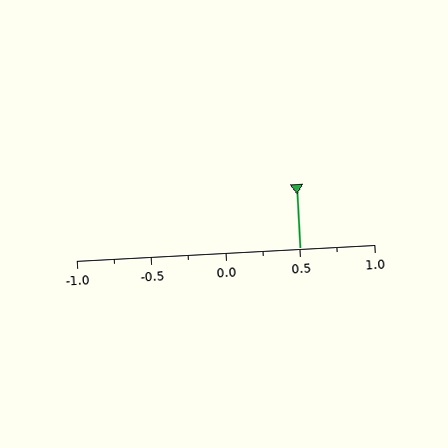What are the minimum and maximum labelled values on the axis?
The axis runs from -1.0 to 1.0.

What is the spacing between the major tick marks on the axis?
The major ticks are spaced 0.5 apart.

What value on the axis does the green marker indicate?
The marker indicates approximately 0.5.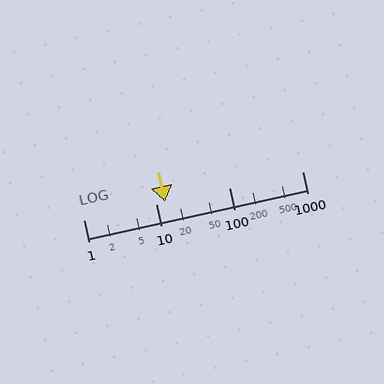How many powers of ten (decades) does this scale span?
The scale spans 3 decades, from 1 to 1000.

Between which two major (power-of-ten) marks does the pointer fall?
The pointer is between 10 and 100.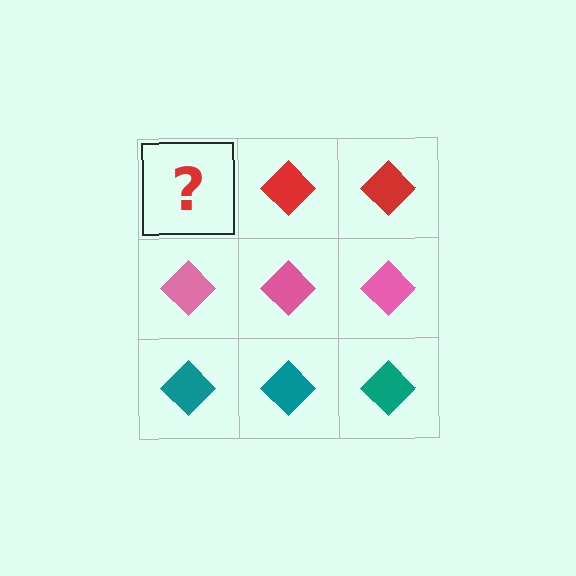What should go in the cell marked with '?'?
The missing cell should contain a red diamond.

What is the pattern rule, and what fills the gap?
The rule is that each row has a consistent color. The gap should be filled with a red diamond.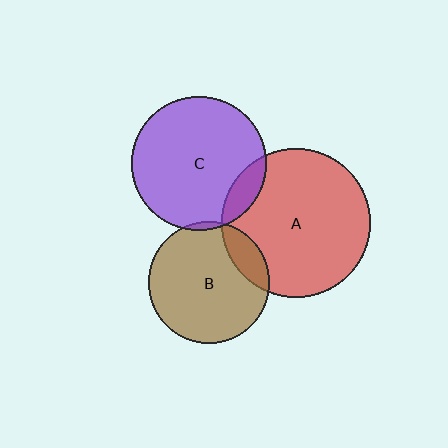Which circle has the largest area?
Circle A (red).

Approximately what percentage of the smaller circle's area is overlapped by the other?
Approximately 15%.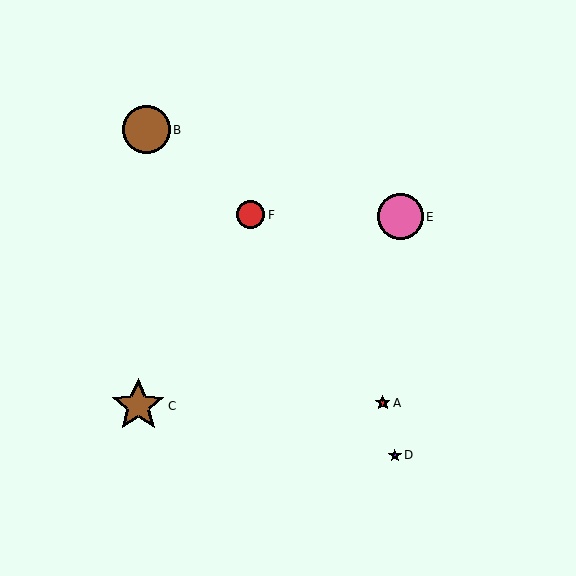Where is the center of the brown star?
The center of the brown star is at (138, 406).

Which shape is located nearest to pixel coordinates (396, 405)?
The red star (labeled A) at (383, 403) is nearest to that location.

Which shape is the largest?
The brown star (labeled C) is the largest.